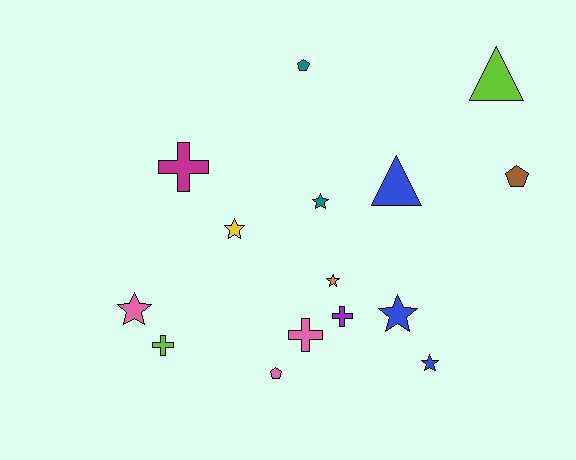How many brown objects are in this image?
There is 1 brown object.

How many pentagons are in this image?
There are 3 pentagons.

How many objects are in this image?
There are 15 objects.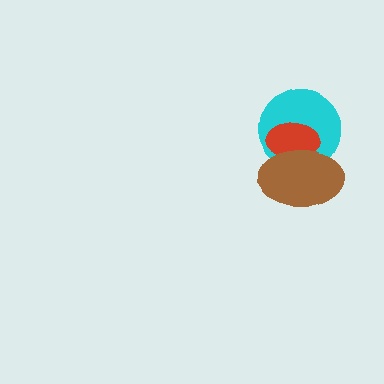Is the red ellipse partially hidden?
Yes, it is partially covered by another shape.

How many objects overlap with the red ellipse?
2 objects overlap with the red ellipse.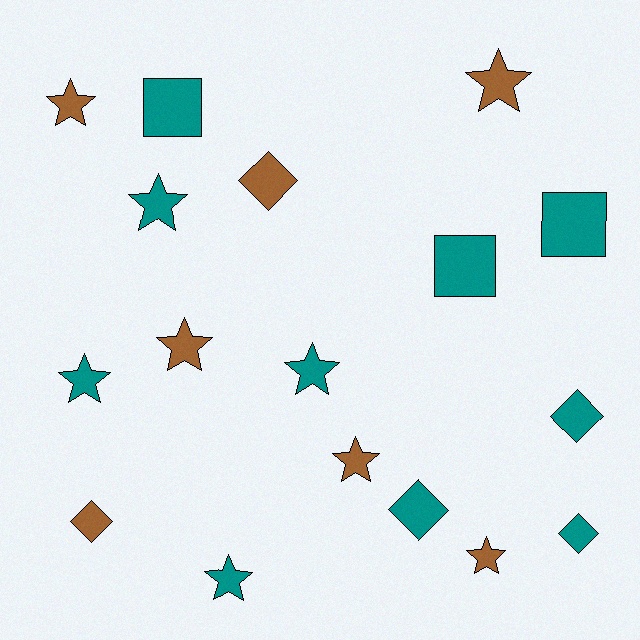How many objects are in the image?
There are 17 objects.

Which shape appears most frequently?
Star, with 9 objects.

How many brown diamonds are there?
There are 2 brown diamonds.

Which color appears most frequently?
Teal, with 10 objects.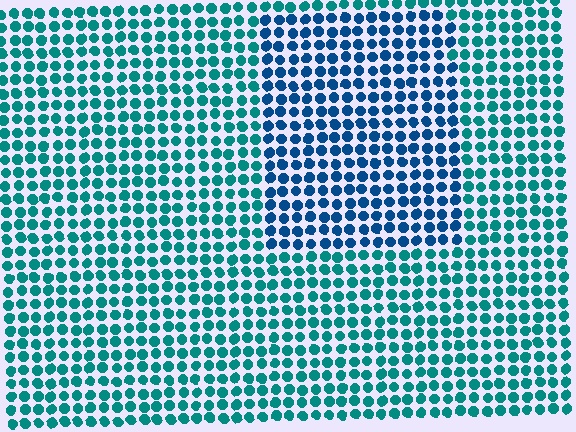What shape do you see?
I see a rectangle.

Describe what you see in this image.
The image is filled with small teal elements in a uniform arrangement. A rectangle-shaped region is visible where the elements are tinted to a slightly different hue, forming a subtle color boundary.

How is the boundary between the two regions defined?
The boundary is defined purely by a slight shift in hue (about 33 degrees). Spacing, size, and orientation are identical on both sides.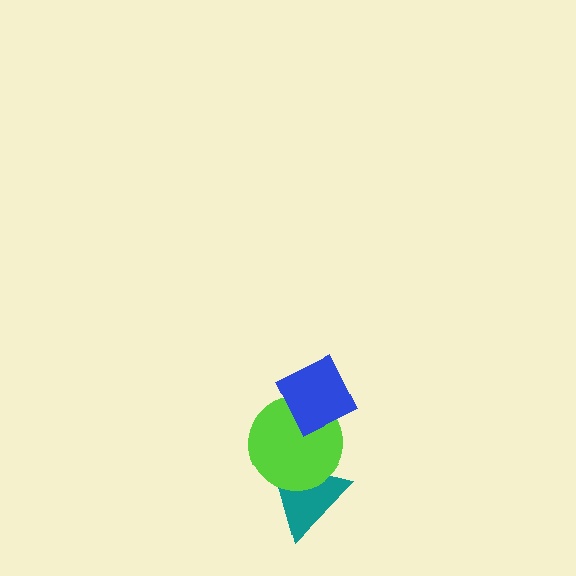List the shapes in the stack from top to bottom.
From top to bottom: the blue diamond, the lime circle, the teal triangle.